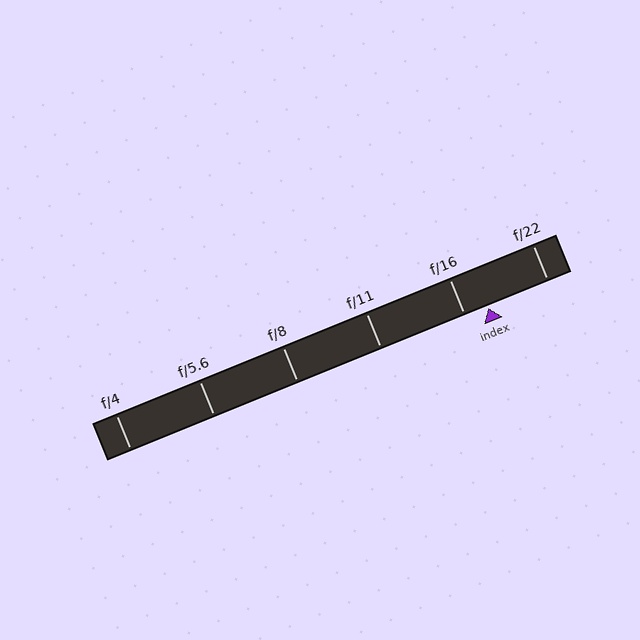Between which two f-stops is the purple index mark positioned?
The index mark is between f/16 and f/22.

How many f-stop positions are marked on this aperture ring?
There are 6 f-stop positions marked.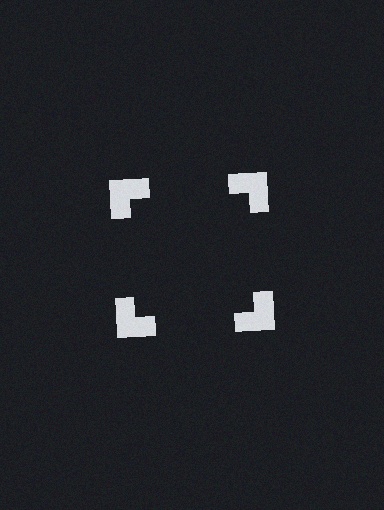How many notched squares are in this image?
There are 4 — one at each vertex of the illusory square.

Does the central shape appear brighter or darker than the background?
It typically appears slightly darker than the background, even though no actual brightness change is drawn.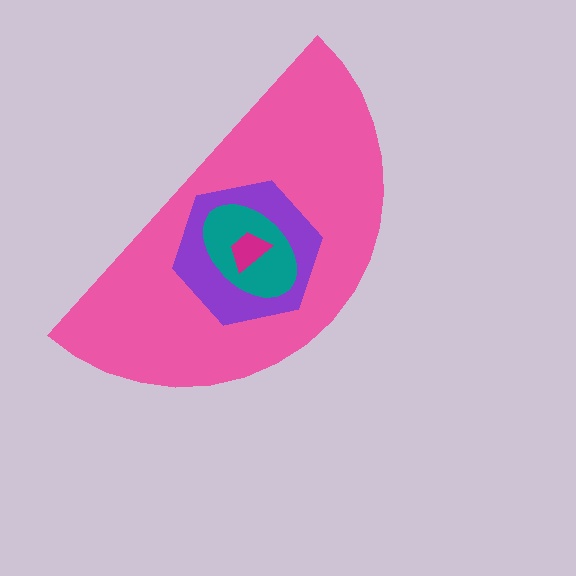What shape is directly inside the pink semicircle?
The purple hexagon.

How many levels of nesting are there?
4.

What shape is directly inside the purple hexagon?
The teal ellipse.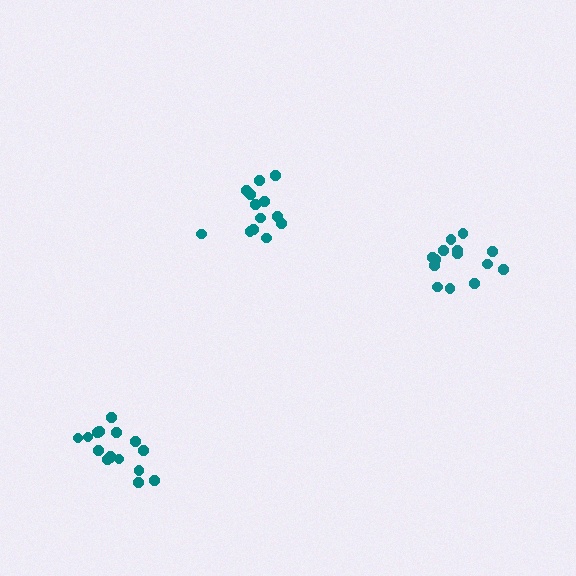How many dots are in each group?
Group 1: 16 dots, Group 2: 14 dots, Group 3: 13 dots (43 total).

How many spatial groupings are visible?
There are 3 spatial groupings.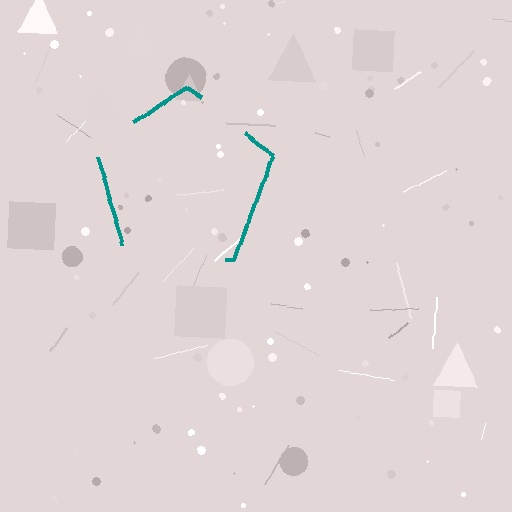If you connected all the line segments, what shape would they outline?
They would outline a pentagon.